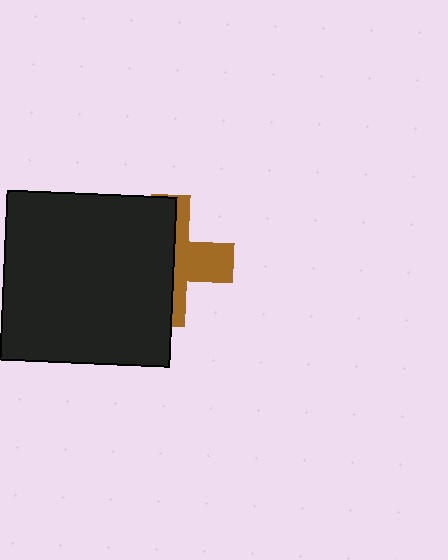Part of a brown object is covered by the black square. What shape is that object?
It is a cross.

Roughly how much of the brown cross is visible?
A small part of it is visible (roughly 42%).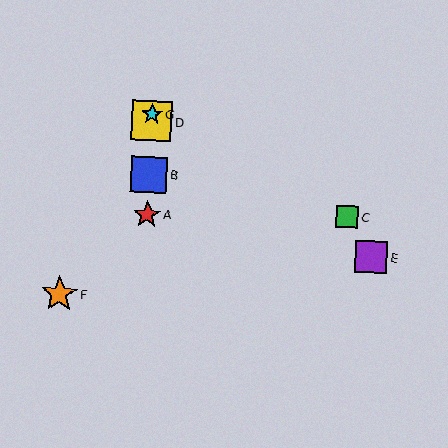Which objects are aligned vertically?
Objects A, B, D, G are aligned vertically.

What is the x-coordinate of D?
Object D is at x≈152.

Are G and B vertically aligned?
Yes, both are at x≈152.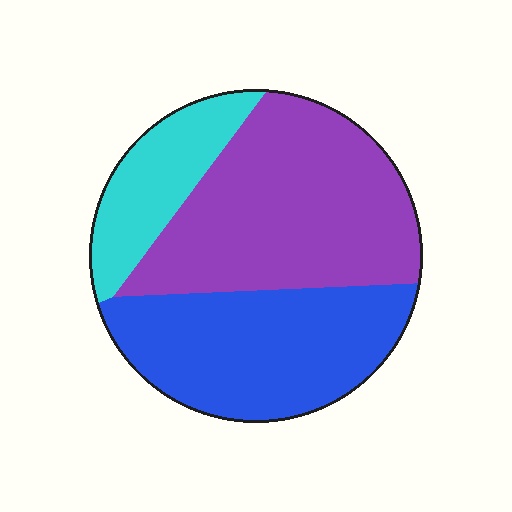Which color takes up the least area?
Cyan, at roughly 15%.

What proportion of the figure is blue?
Blue takes up between a third and a half of the figure.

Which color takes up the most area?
Purple, at roughly 45%.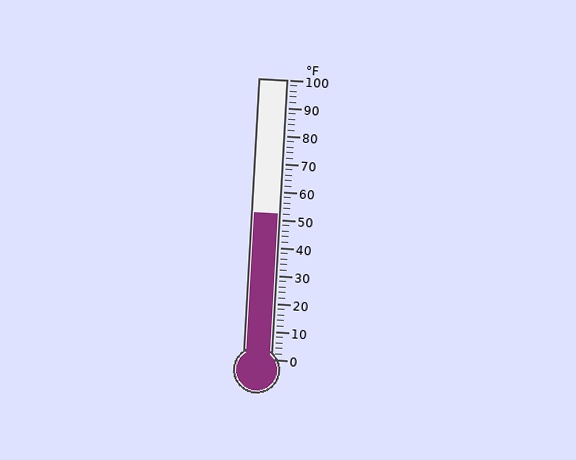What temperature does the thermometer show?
The thermometer shows approximately 52°F.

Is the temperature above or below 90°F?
The temperature is below 90°F.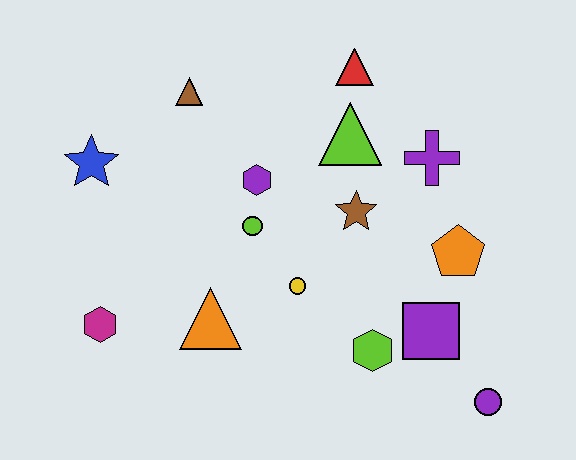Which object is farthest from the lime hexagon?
The blue star is farthest from the lime hexagon.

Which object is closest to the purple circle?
The purple square is closest to the purple circle.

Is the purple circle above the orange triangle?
No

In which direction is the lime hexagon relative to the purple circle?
The lime hexagon is to the left of the purple circle.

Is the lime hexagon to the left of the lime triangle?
No